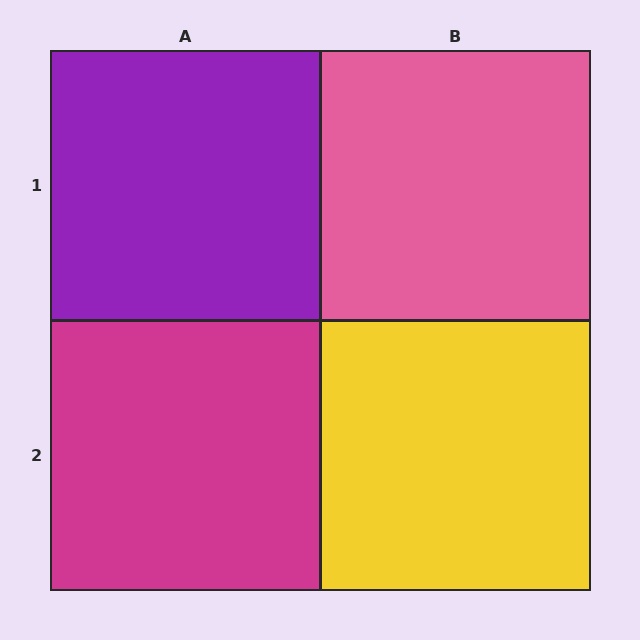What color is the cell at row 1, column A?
Purple.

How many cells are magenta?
1 cell is magenta.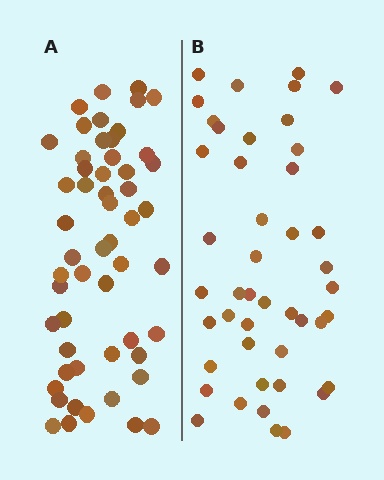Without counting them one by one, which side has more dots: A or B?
Region A (the left region) has more dots.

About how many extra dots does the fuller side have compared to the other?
Region A has roughly 8 or so more dots than region B.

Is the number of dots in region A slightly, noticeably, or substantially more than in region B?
Region A has only slightly more — the two regions are fairly close. The ratio is roughly 1.2 to 1.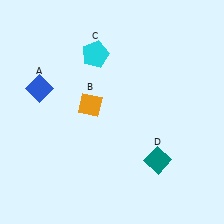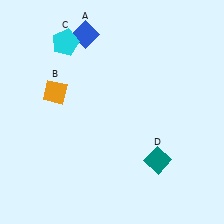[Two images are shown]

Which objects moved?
The objects that moved are: the blue diamond (A), the orange diamond (B), the cyan pentagon (C).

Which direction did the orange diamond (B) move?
The orange diamond (B) moved left.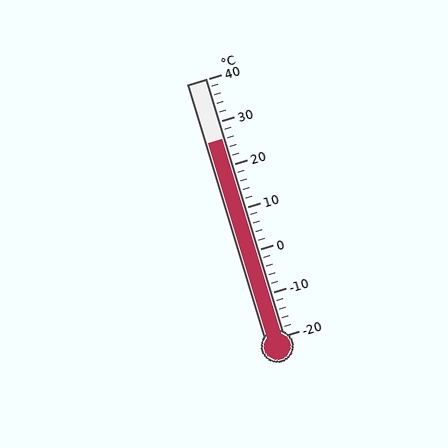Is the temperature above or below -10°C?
The temperature is above -10°C.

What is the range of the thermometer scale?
The thermometer scale ranges from -20°C to 40°C.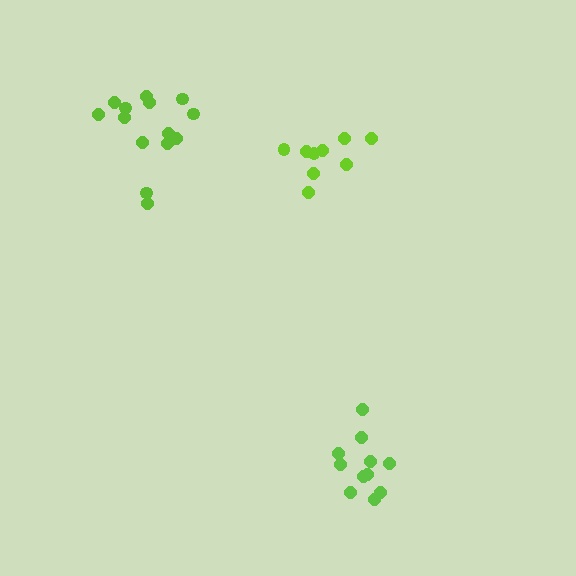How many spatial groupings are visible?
There are 3 spatial groupings.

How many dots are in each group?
Group 1: 11 dots, Group 2: 14 dots, Group 3: 9 dots (34 total).